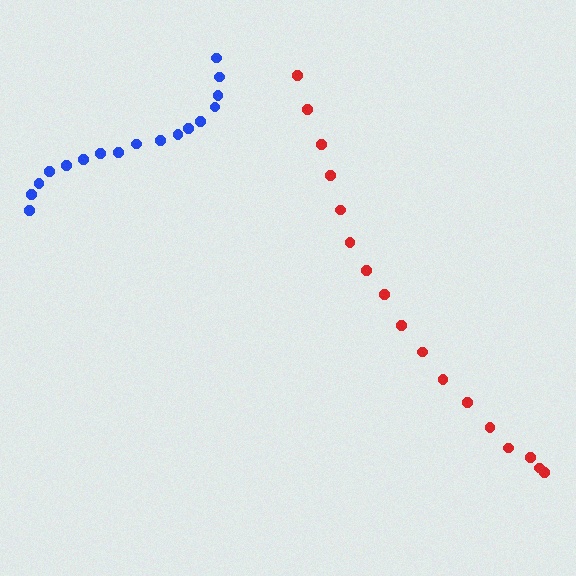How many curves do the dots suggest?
There are 2 distinct paths.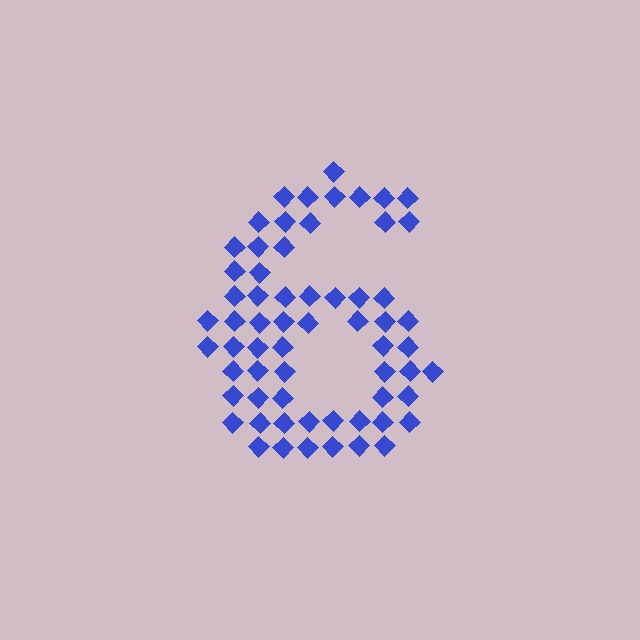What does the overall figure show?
The overall figure shows the digit 6.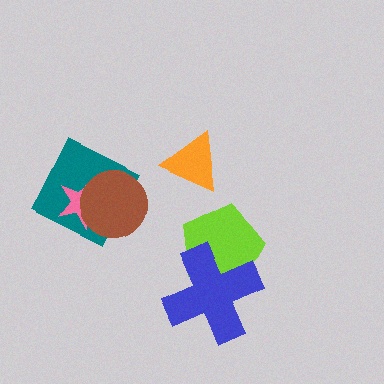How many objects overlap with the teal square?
2 objects overlap with the teal square.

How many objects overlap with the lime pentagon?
1 object overlaps with the lime pentagon.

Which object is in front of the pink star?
The brown circle is in front of the pink star.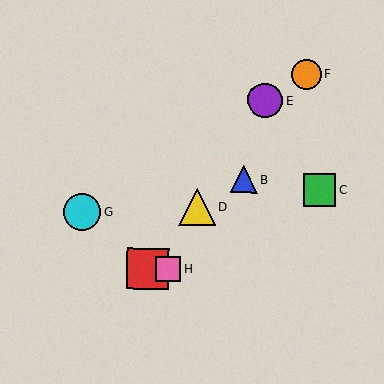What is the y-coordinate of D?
Object D is at y≈207.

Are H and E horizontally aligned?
No, H is at y≈269 and E is at y≈100.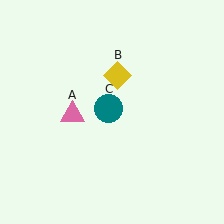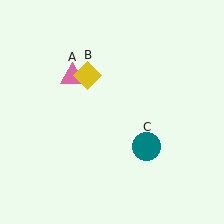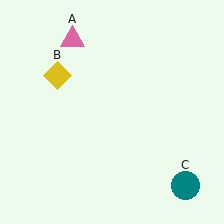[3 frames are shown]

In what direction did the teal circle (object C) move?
The teal circle (object C) moved down and to the right.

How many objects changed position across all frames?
3 objects changed position: pink triangle (object A), yellow diamond (object B), teal circle (object C).